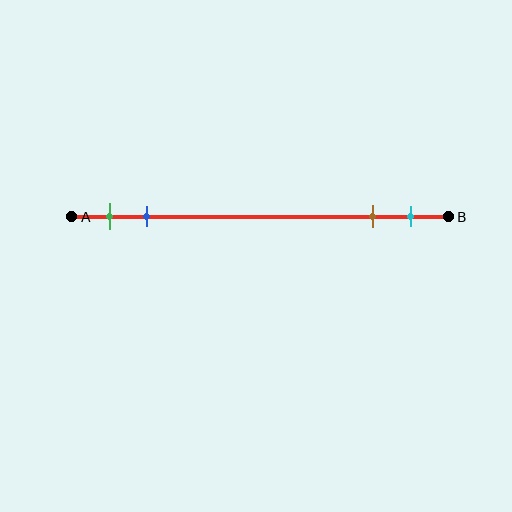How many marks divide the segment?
There are 4 marks dividing the segment.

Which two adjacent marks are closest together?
The brown and cyan marks are the closest adjacent pair.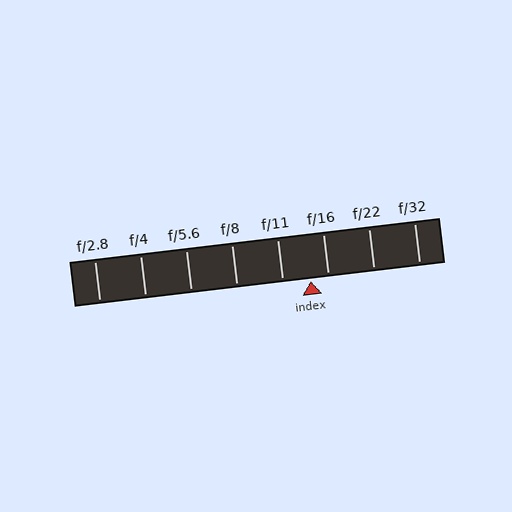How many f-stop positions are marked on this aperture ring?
There are 8 f-stop positions marked.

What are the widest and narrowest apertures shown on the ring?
The widest aperture shown is f/2.8 and the narrowest is f/32.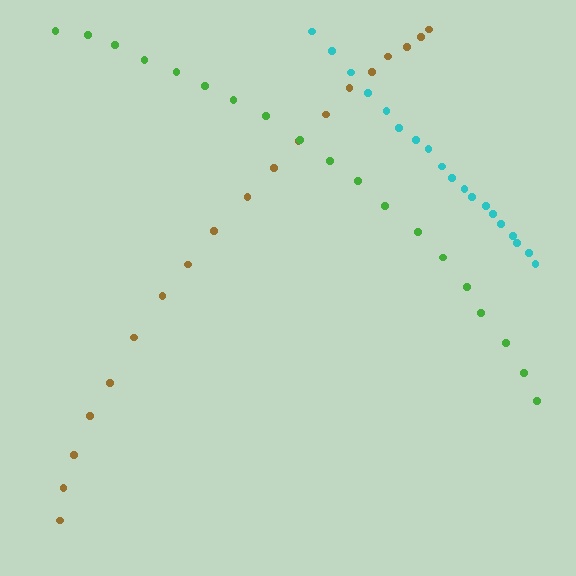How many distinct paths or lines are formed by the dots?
There are 3 distinct paths.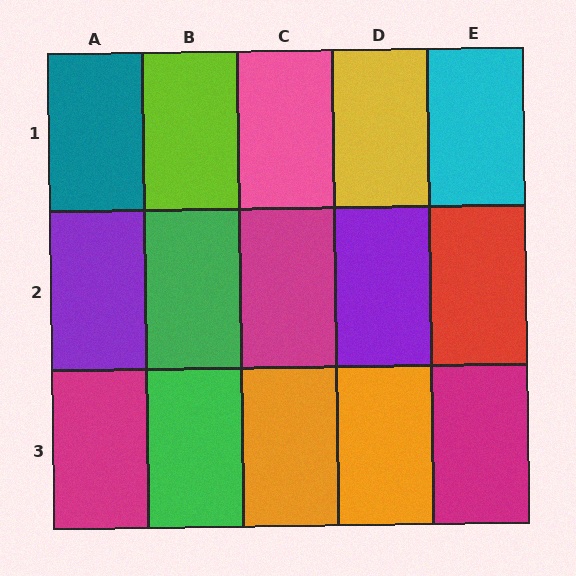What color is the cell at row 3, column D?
Orange.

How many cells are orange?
2 cells are orange.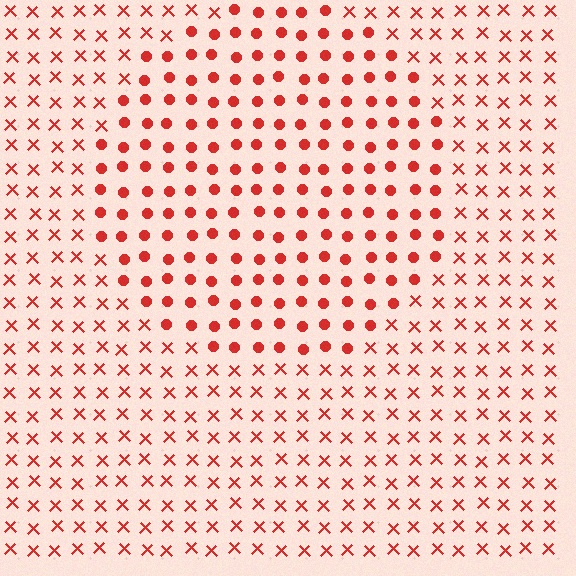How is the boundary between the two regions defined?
The boundary is defined by a change in element shape: circles inside vs. X marks outside. All elements share the same color and spacing.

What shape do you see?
I see a circle.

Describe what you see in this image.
The image is filled with small red elements arranged in a uniform grid. A circle-shaped region contains circles, while the surrounding area contains X marks. The boundary is defined purely by the change in element shape.